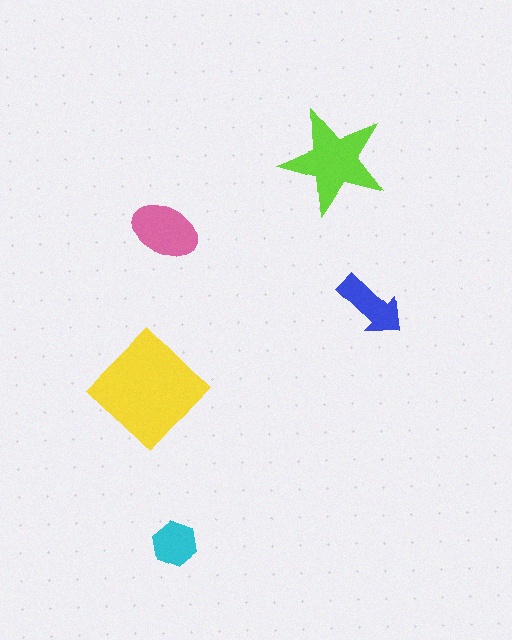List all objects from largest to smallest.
The yellow diamond, the lime star, the pink ellipse, the blue arrow, the cyan hexagon.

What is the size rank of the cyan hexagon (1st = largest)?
5th.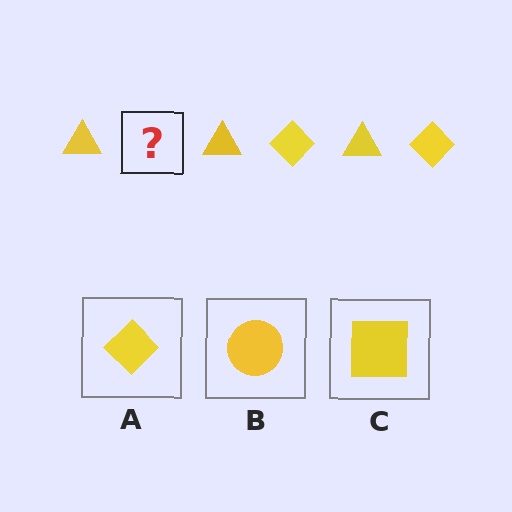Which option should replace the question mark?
Option A.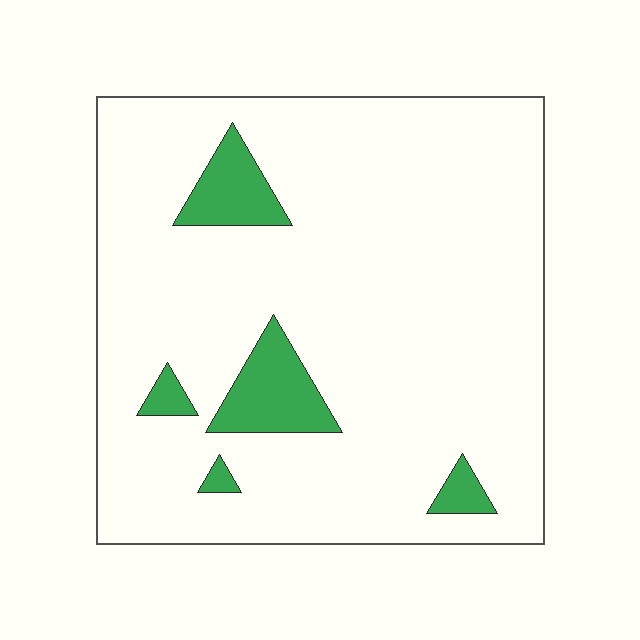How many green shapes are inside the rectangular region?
5.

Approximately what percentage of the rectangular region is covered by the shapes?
Approximately 10%.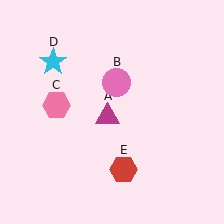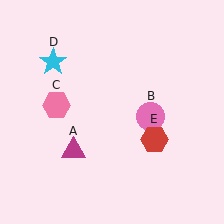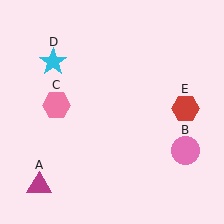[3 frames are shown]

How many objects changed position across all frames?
3 objects changed position: magenta triangle (object A), pink circle (object B), red hexagon (object E).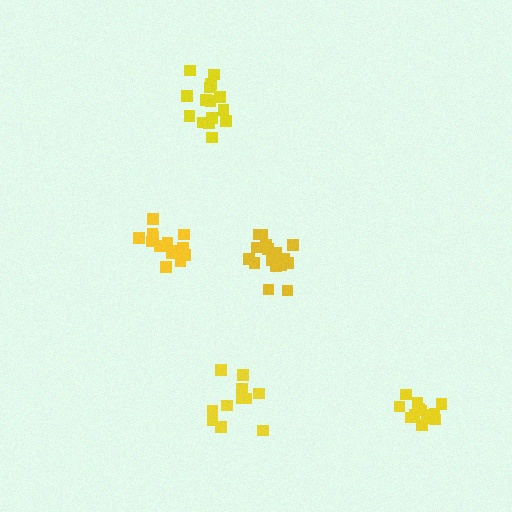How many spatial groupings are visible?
There are 5 spatial groupings.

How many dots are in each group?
Group 1: 11 dots, Group 2: 14 dots, Group 3: 15 dots, Group 4: 16 dots, Group 5: 16 dots (72 total).